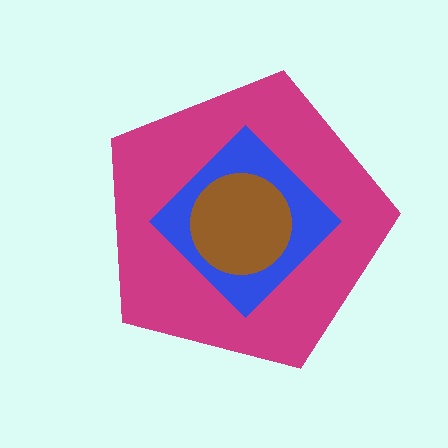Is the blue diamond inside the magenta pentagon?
Yes.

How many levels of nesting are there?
3.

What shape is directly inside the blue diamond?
The brown circle.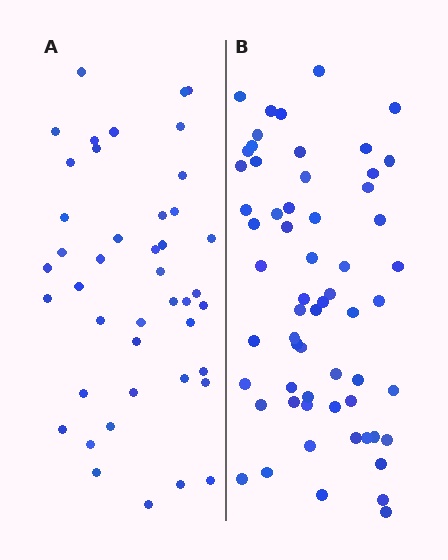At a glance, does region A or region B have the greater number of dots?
Region B (the right region) has more dots.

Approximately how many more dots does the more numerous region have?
Region B has approximately 15 more dots than region A.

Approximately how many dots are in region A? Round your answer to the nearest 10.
About 40 dots. (The exact count is 43, which rounds to 40.)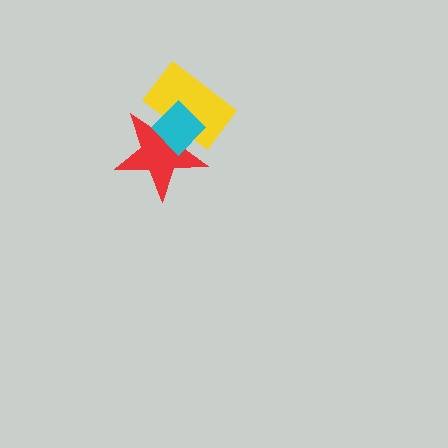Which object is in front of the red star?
The cyan diamond is in front of the red star.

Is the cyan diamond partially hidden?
No, no other shape covers it.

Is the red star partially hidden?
Yes, it is partially covered by another shape.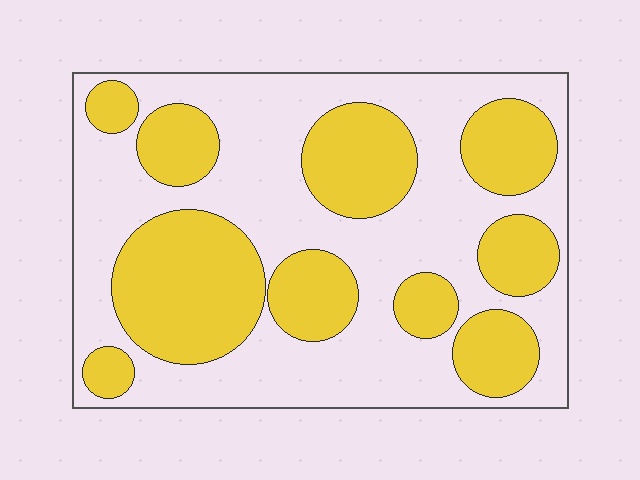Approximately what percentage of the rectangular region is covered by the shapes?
Approximately 40%.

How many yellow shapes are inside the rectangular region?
10.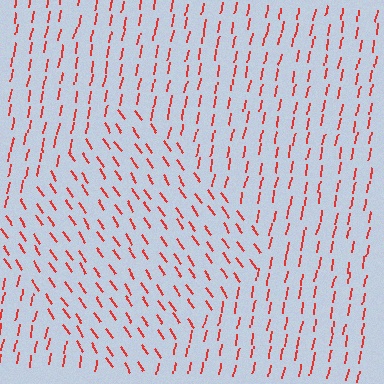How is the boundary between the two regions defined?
The boundary is defined purely by a change in line orientation (approximately 45 degrees difference). All lines are the same color and thickness.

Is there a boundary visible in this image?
Yes, there is a texture boundary formed by a change in line orientation.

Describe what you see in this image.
The image is filled with small red line segments. A diamond region in the image has lines oriented differently from the surrounding lines, creating a visible texture boundary.